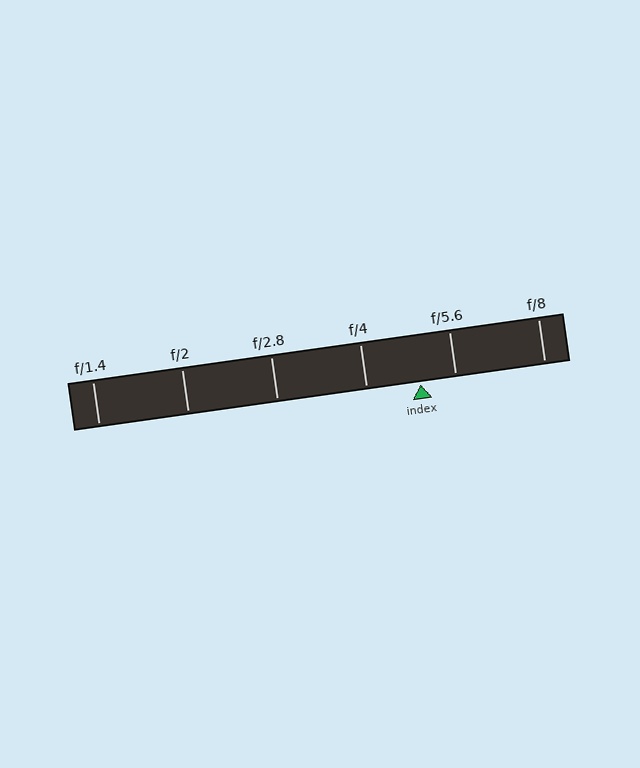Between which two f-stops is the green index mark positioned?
The index mark is between f/4 and f/5.6.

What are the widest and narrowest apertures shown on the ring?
The widest aperture shown is f/1.4 and the narrowest is f/8.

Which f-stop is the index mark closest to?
The index mark is closest to f/5.6.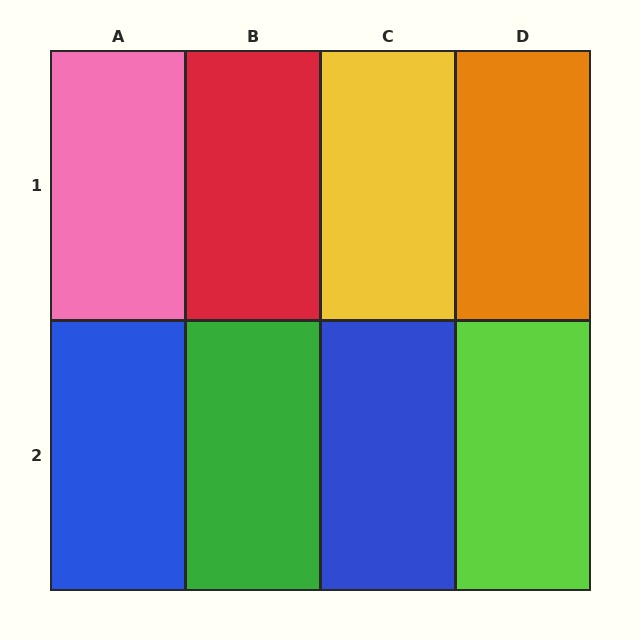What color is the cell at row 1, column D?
Orange.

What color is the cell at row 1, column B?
Red.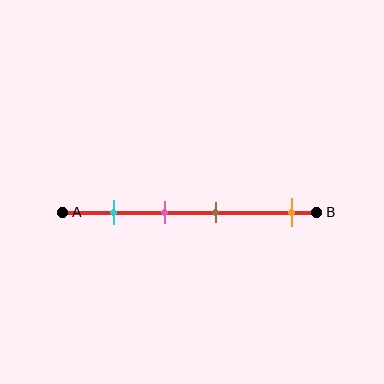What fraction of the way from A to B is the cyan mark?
The cyan mark is approximately 20% (0.2) of the way from A to B.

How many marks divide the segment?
There are 4 marks dividing the segment.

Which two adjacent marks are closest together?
The pink and brown marks are the closest adjacent pair.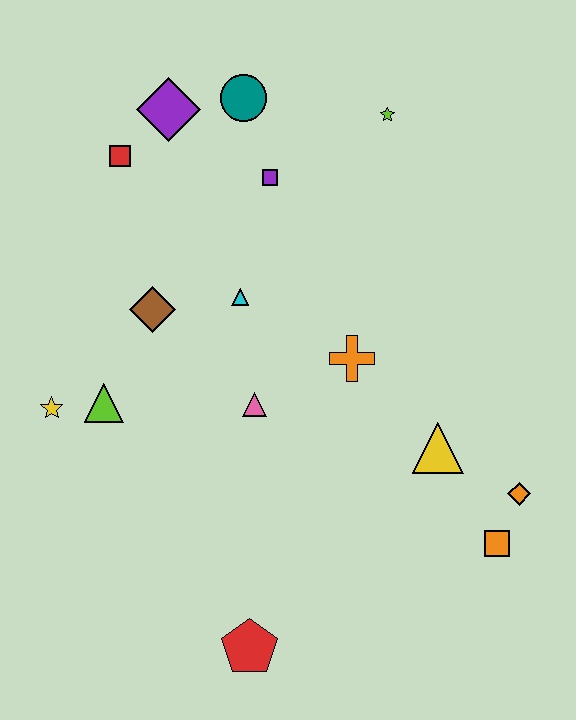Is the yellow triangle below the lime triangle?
Yes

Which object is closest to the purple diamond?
The red square is closest to the purple diamond.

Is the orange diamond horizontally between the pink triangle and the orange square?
No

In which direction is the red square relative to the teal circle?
The red square is to the left of the teal circle.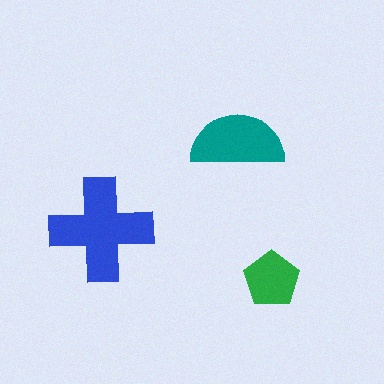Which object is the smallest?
The green pentagon.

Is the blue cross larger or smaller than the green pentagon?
Larger.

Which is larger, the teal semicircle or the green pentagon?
The teal semicircle.